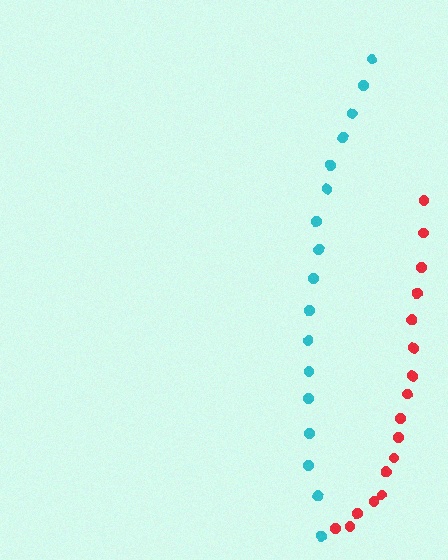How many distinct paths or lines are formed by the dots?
There are 2 distinct paths.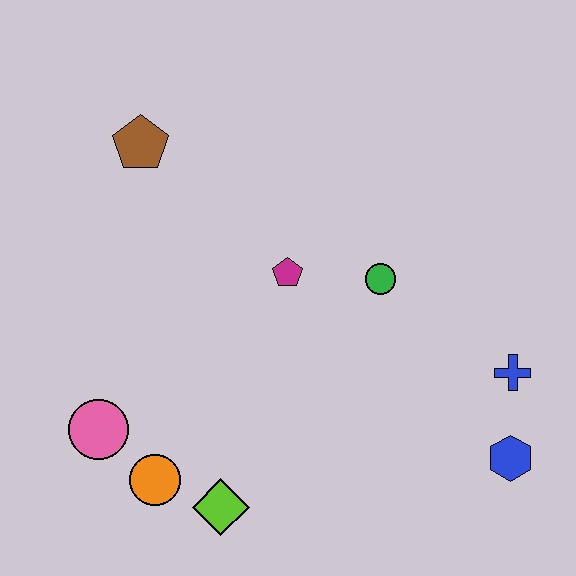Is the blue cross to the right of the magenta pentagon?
Yes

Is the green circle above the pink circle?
Yes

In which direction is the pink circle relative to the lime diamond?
The pink circle is to the left of the lime diamond.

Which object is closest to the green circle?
The magenta pentagon is closest to the green circle.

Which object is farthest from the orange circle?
The blue cross is farthest from the orange circle.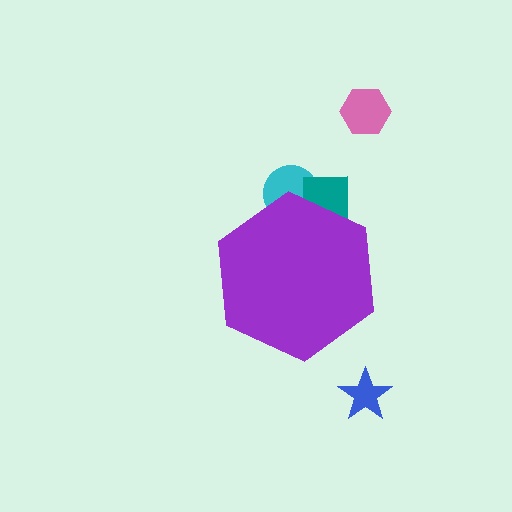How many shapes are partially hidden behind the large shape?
2 shapes are partially hidden.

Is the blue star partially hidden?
No, the blue star is fully visible.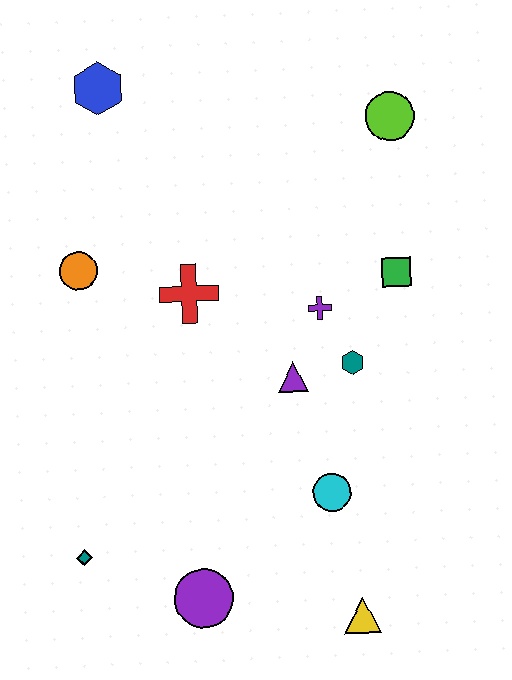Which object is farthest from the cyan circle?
The blue hexagon is farthest from the cyan circle.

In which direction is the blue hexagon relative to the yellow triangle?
The blue hexagon is above the yellow triangle.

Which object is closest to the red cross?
The orange circle is closest to the red cross.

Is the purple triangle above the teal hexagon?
No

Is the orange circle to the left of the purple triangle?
Yes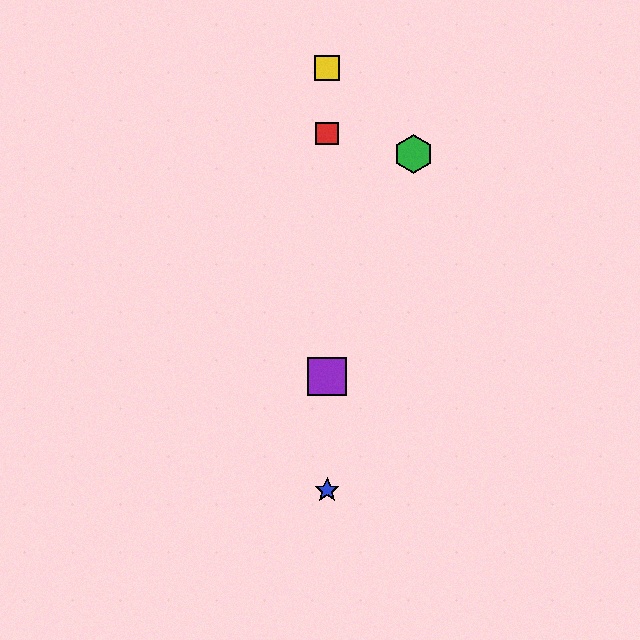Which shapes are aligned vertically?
The red square, the blue star, the yellow square, the purple square are aligned vertically.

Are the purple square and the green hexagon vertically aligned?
No, the purple square is at x≈327 and the green hexagon is at x≈414.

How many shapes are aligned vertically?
4 shapes (the red square, the blue star, the yellow square, the purple square) are aligned vertically.